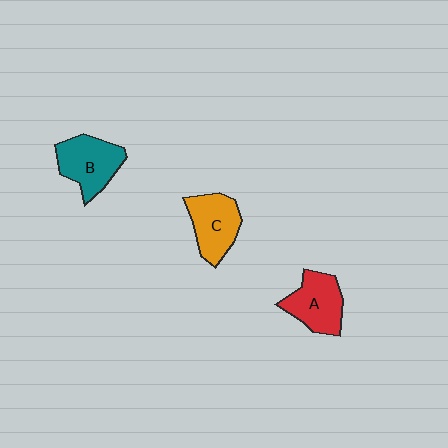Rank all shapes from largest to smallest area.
From largest to smallest: B (teal), A (red), C (orange).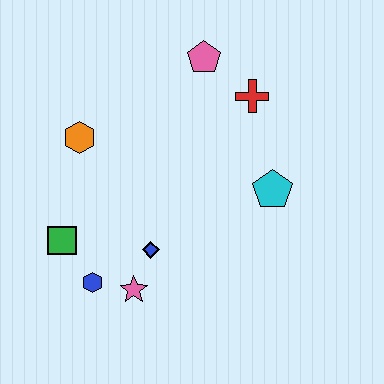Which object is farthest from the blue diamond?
The pink pentagon is farthest from the blue diamond.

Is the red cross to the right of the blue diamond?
Yes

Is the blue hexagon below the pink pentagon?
Yes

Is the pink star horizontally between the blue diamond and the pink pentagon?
No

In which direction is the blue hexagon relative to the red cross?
The blue hexagon is below the red cross.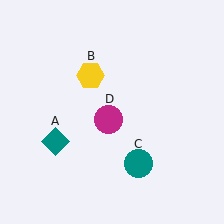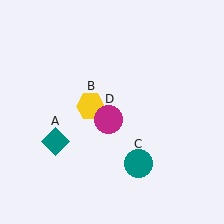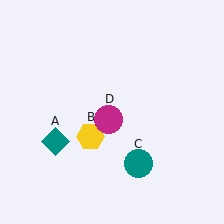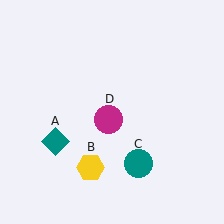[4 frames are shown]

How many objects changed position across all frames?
1 object changed position: yellow hexagon (object B).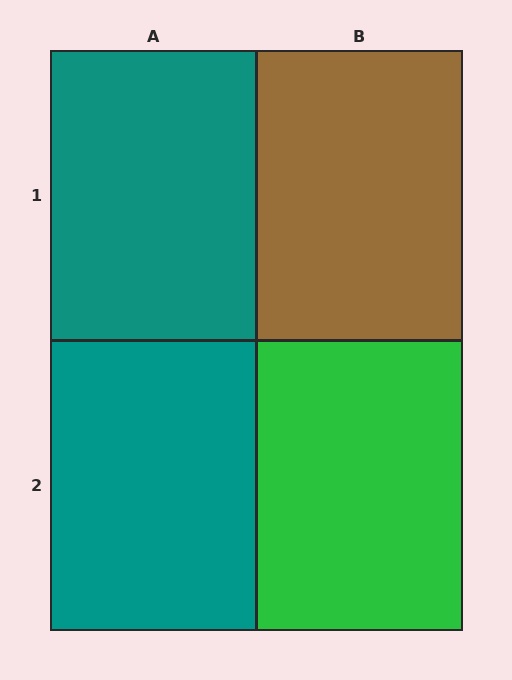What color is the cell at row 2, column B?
Green.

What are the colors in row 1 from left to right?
Teal, brown.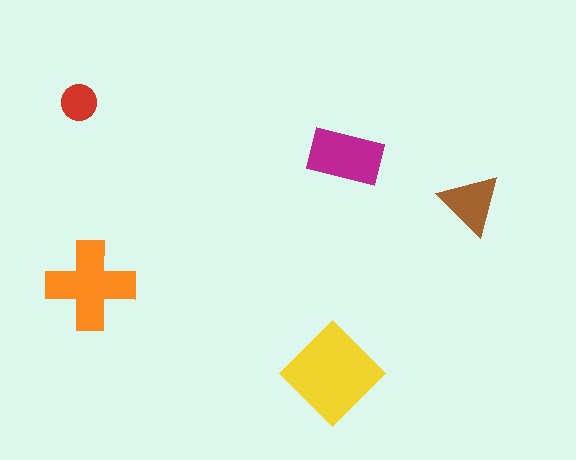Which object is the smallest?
The red circle.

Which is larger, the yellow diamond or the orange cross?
The yellow diamond.